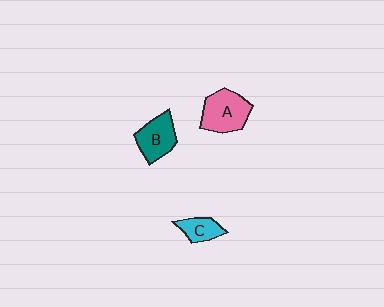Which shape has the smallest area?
Shape C (cyan).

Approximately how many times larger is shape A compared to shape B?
Approximately 1.2 times.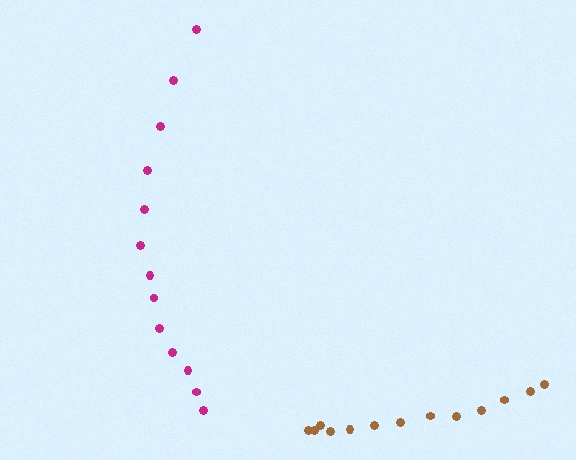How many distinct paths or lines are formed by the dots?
There are 2 distinct paths.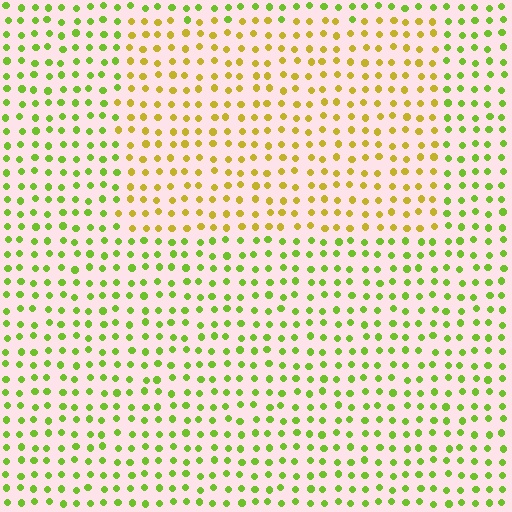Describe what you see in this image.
The image is filled with small lime elements in a uniform arrangement. A rectangle-shaped region is visible where the elements are tinted to a slightly different hue, forming a subtle color boundary.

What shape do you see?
I see a rectangle.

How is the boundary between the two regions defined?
The boundary is defined purely by a slight shift in hue (about 39 degrees). Spacing, size, and orientation are identical on both sides.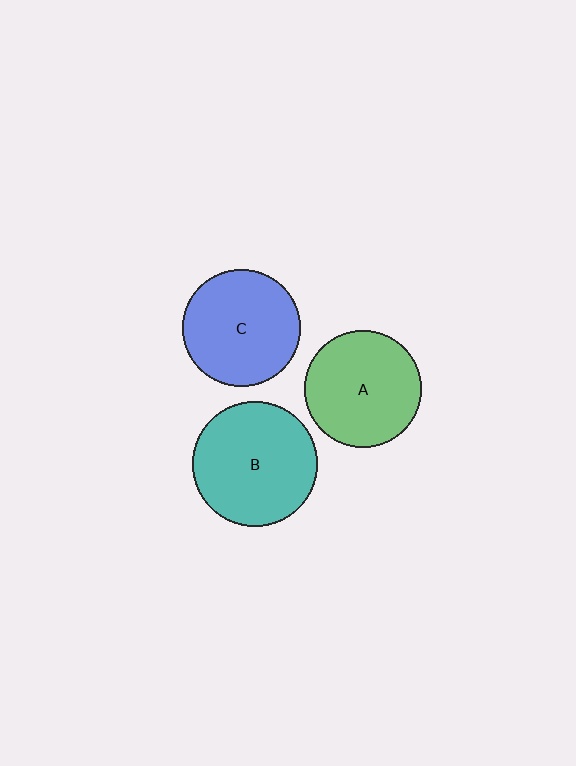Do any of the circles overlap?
No, none of the circles overlap.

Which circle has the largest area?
Circle B (teal).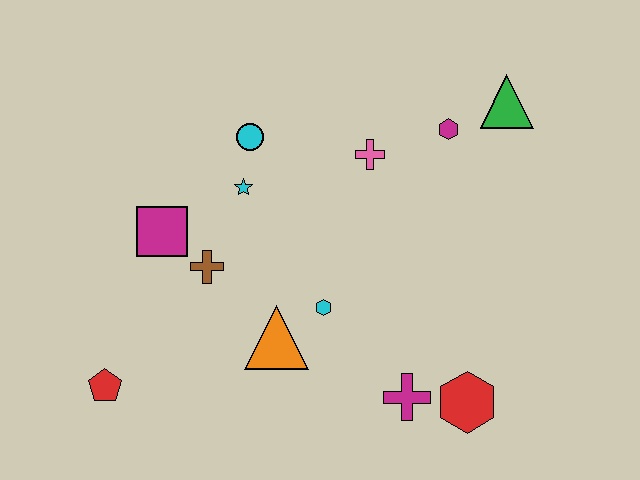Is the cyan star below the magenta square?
No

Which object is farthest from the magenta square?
The green triangle is farthest from the magenta square.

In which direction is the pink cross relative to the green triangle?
The pink cross is to the left of the green triangle.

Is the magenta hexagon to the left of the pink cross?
No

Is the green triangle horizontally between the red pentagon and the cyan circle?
No